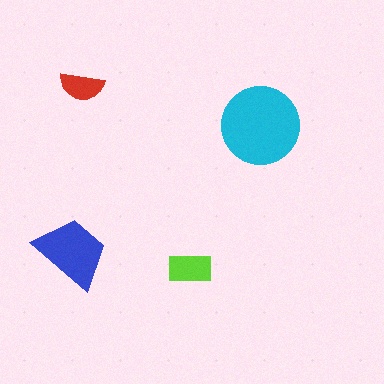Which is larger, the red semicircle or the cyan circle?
The cyan circle.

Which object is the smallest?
The red semicircle.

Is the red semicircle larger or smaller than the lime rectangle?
Smaller.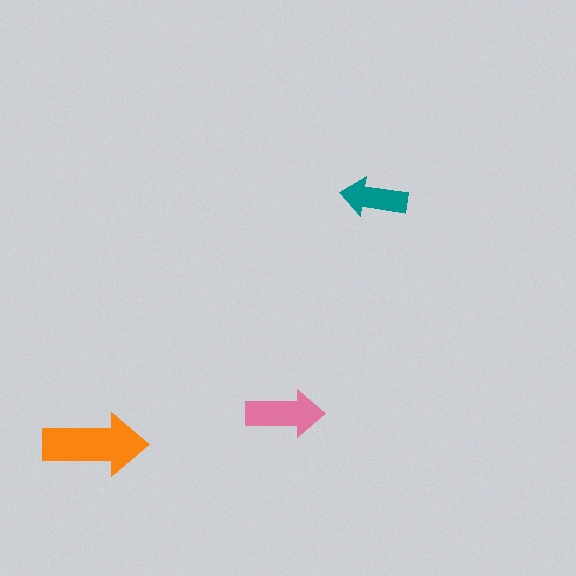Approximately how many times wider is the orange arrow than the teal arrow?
About 1.5 times wider.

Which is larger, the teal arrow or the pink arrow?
The pink one.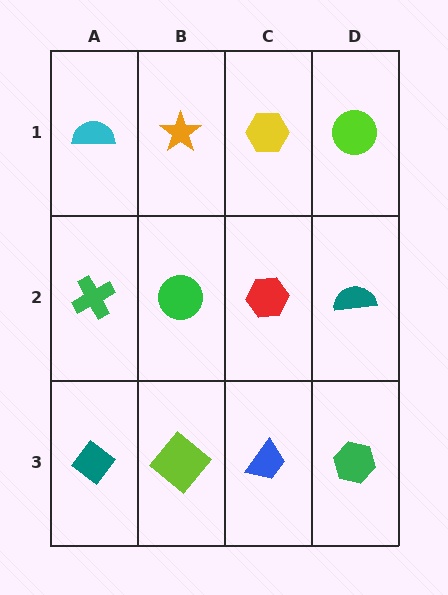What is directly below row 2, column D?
A green hexagon.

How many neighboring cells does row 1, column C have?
3.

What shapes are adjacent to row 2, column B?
An orange star (row 1, column B), a lime diamond (row 3, column B), a green cross (row 2, column A), a red hexagon (row 2, column C).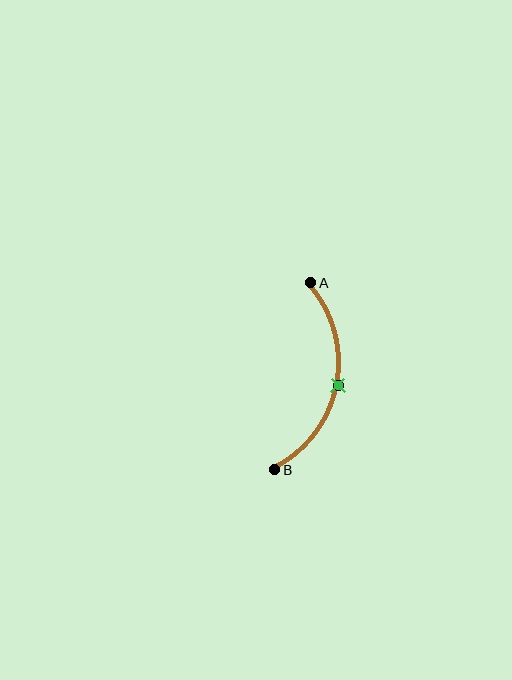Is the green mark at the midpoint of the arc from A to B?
Yes. The green mark lies on the arc at equal arc-length from both A and B — it is the arc midpoint.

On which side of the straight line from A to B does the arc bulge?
The arc bulges to the right of the straight line connecting A and B.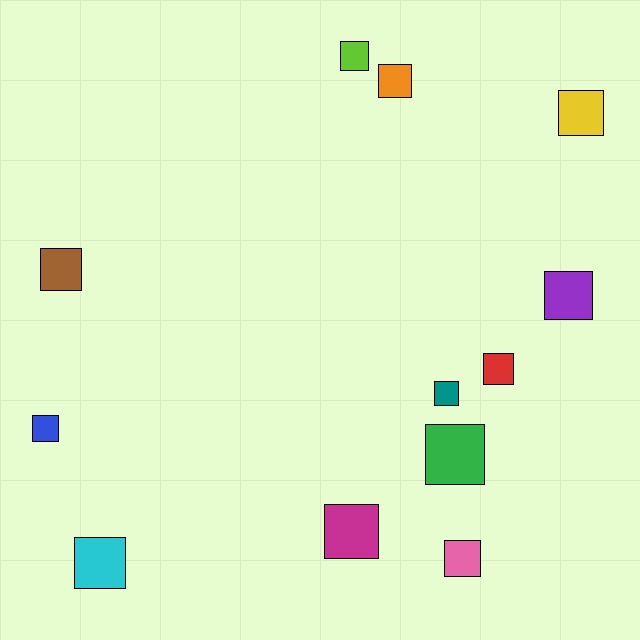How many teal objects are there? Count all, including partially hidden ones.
There is 1 teal object.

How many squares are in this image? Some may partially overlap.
There are 12 squares.